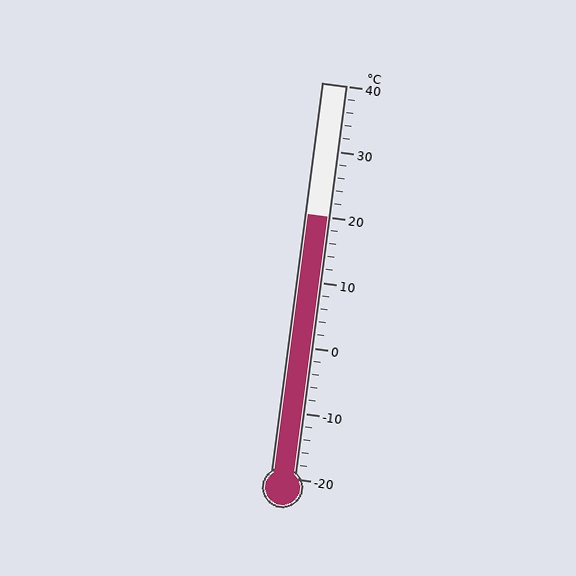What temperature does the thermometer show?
The thermometer shows approximately 20°C.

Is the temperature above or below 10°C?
The temperature is above 10°C.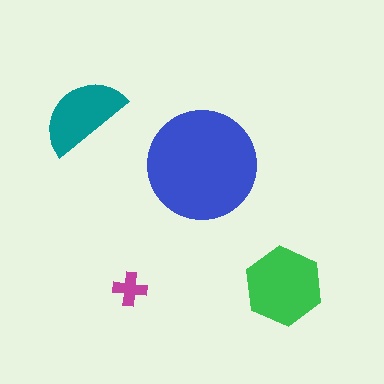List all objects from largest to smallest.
The blue circle, the green hexagon, the teal semicircle, the magenta cross.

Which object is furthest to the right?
The green hexagon is rightmost.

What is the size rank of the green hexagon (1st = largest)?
2nd.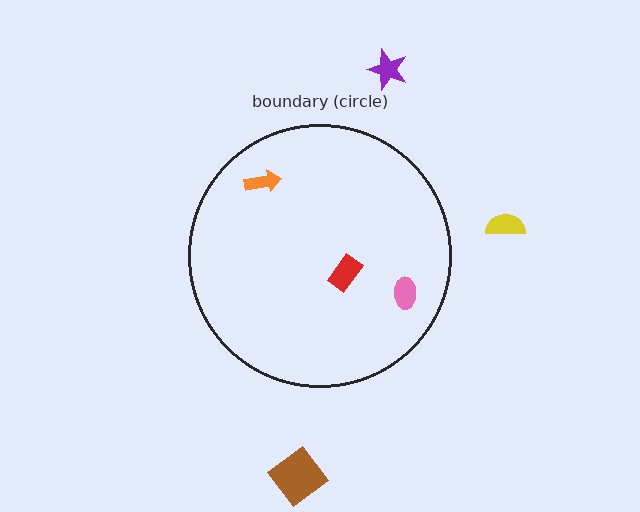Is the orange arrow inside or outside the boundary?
Inside.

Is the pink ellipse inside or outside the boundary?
Inside.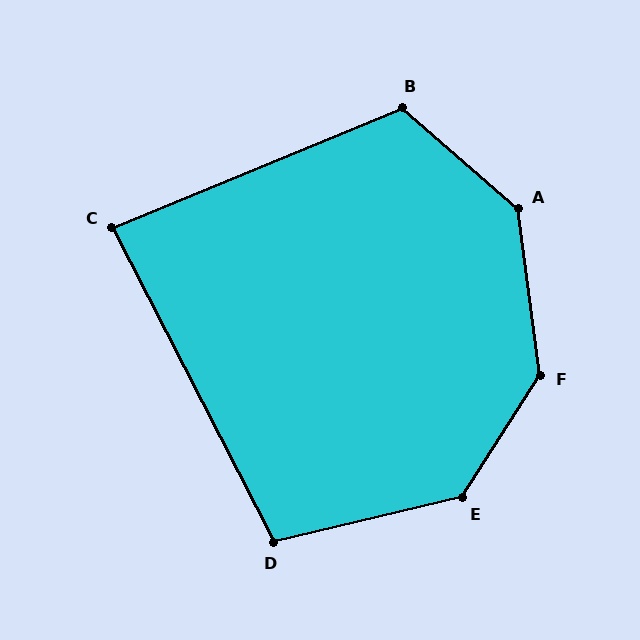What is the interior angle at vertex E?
Approximately 136 degrees (obtuse).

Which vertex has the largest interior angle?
F, at approximately 140 degrees.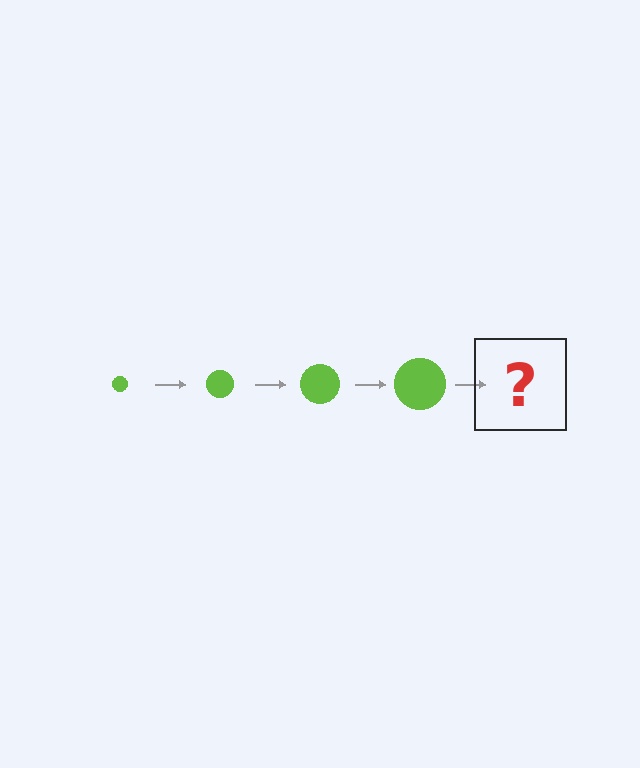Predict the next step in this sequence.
The next step is a lime circle, larger than the previous one.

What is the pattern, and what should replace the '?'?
The pattern is that the circle gets progressively larger each step. The '?' should be a lime circle, larger than the previous one.